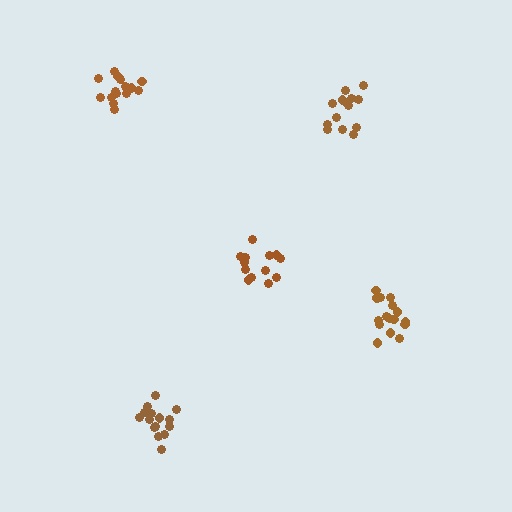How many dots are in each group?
Group 1: 16 dots, Group 2: 14 dots, Group 3: 15 dots, Group 4: 15 dots, Group 5: 13 dots (73 total).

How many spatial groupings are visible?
There are 5 spatial groupings.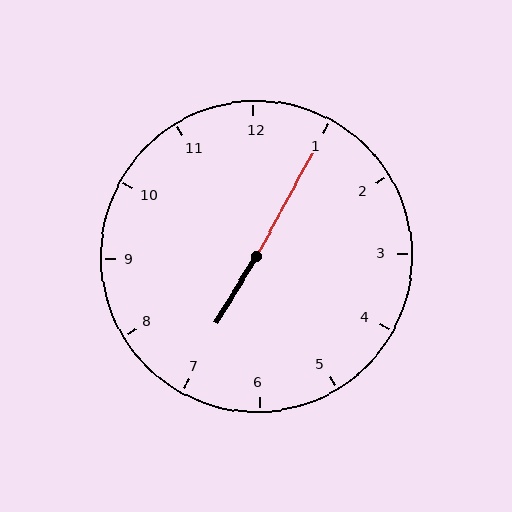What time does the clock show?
7:05.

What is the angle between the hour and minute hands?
Approximately 178 degrees.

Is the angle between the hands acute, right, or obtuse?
It is obtuse.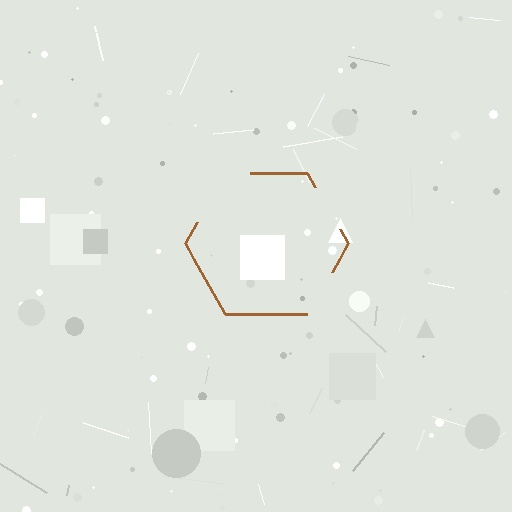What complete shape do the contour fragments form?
The contour fragments form a hexagon.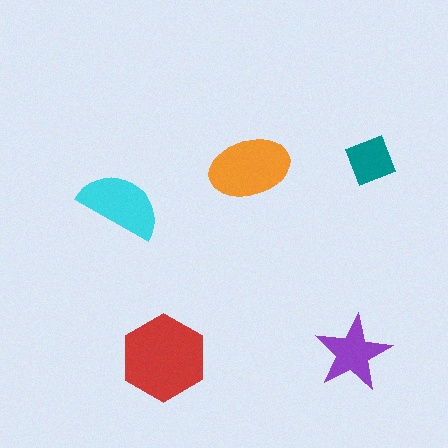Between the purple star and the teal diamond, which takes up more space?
The purple star.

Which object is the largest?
The red hexagon.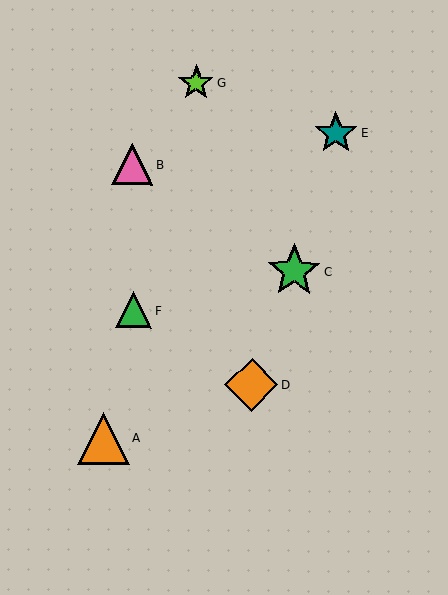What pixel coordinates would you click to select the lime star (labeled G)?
Click at (196, 83) to select the lime star G.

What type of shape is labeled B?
Shape B is a pink triangle.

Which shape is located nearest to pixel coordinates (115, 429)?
The orange triangle (labeled A) at (104, 439) is nearest to that location.